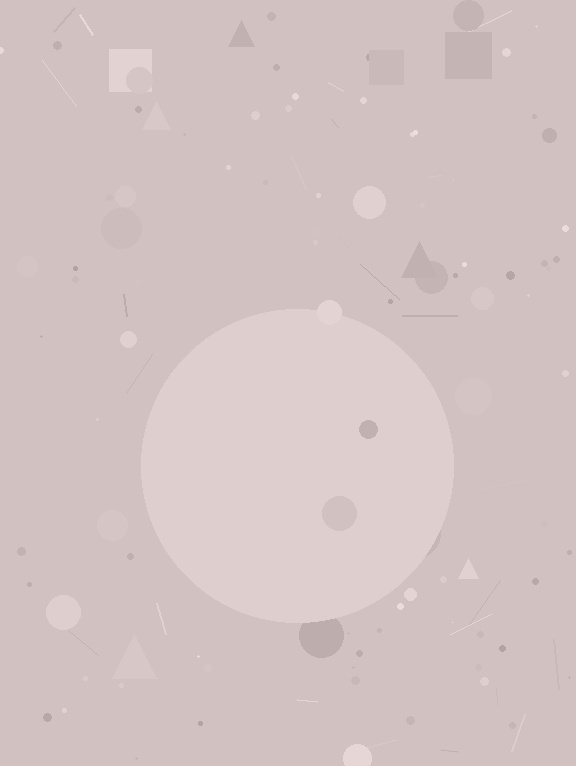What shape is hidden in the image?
A circle is hidden in the image.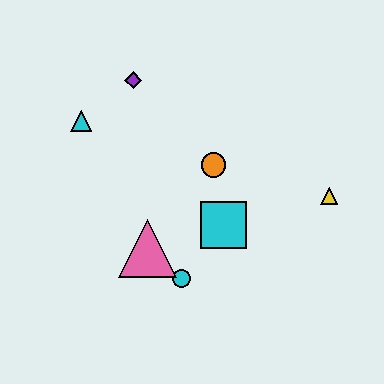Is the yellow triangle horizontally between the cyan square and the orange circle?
No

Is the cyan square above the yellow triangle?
No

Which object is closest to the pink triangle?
The cyan circle is closest to the pink triangle.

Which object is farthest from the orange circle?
The cyan triangle is farthest from the orange circle.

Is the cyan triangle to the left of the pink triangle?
Yes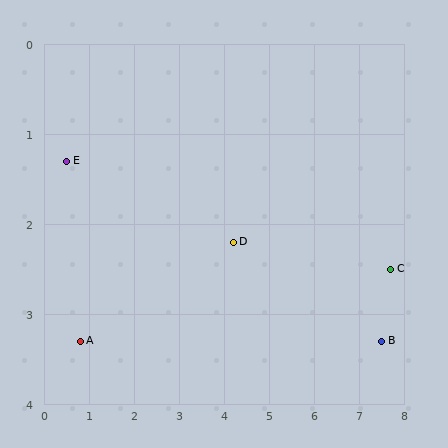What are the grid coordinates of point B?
Point B is at approximately (7.5, 3.3).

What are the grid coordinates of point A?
Point A is at approximately (0.8, 3.3).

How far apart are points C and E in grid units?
Points C and E are about 7.3 grid units apart.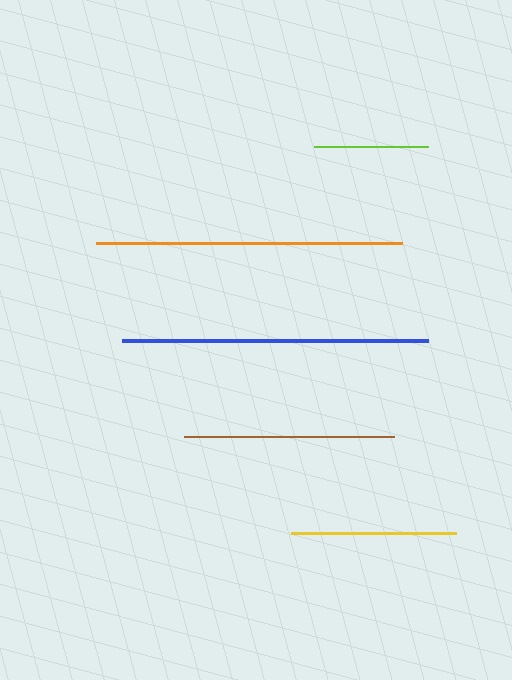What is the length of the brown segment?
The brown segment is approximately 209 pixels long.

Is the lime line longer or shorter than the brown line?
The brown line is longer than the lime line.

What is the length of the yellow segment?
The yellow segment is approximately 165 pixels long.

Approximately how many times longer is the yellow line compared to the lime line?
The yellow line is approximately 1.4 times the length of the lime line.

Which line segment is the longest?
The blue line is the longest at approximately 306 pixels.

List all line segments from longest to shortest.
From longest to shortest: blue, orange, brown, yellow, lime.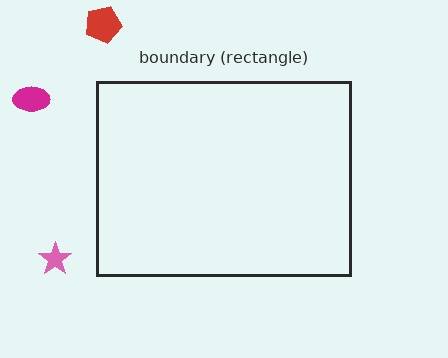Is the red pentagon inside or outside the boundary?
Outside.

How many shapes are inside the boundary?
0 inside, 3 outside.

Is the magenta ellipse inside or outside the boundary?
Outside.